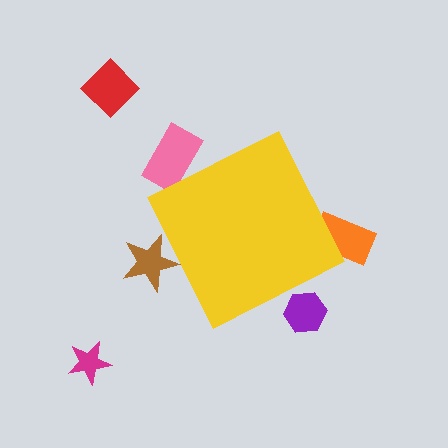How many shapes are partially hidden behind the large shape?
4 shapes are partially hidden.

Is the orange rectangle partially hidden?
Yes, the orange rectangle is partially hidden behind the yellow diamond.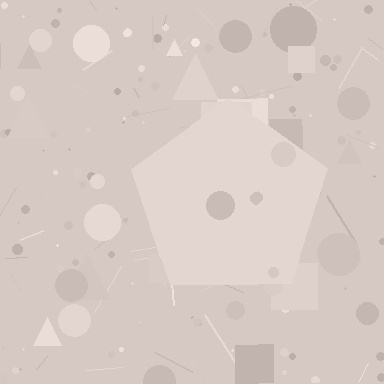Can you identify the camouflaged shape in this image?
The camouflaged shape is a pentagon.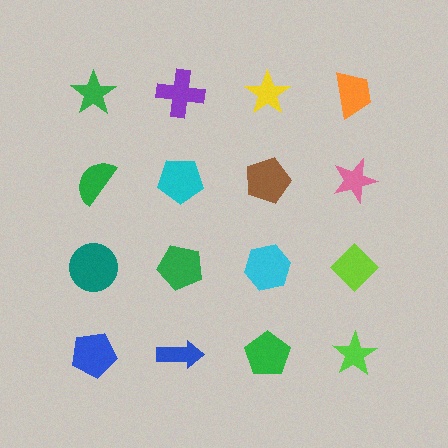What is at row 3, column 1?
A teal circle.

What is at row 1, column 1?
A green star.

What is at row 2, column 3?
A brown pentagon.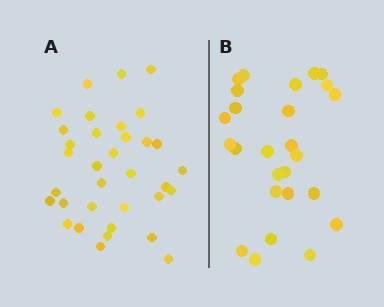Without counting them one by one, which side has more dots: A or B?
Region A (the left region) has more dots.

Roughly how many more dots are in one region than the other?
Region A has roughly 8 or so more dots than region B.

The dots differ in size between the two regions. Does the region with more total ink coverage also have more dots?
No. Region B has more total ink coverage because its dots are larger, but region A actually contains more individual dots. Total area can be misleading — the number of items is what matters here.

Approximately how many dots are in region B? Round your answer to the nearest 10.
About 30 dots. (The exact count is 26, which rounds to 30.)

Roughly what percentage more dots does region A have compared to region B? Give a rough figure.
About 30% more.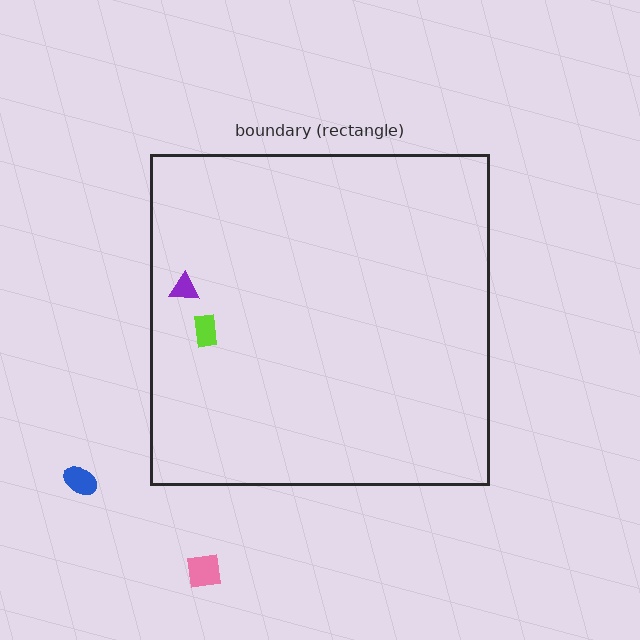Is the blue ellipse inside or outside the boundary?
Outside.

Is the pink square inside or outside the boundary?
Outside.